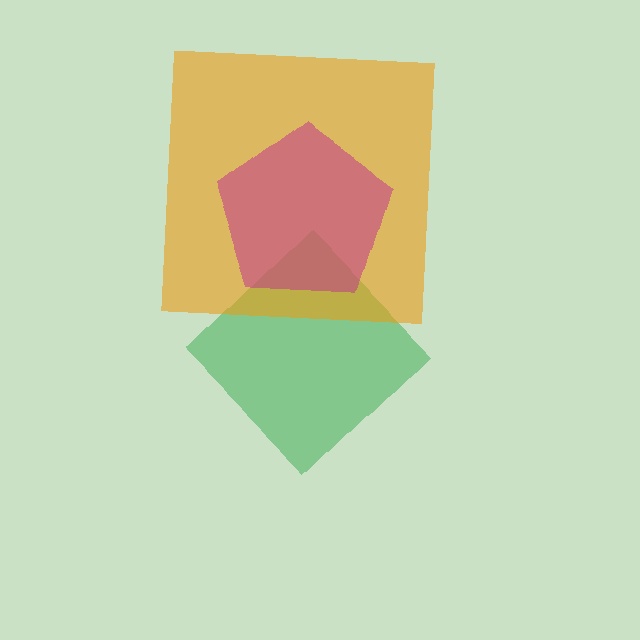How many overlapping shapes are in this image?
There are 3 overlapping shapes in the image.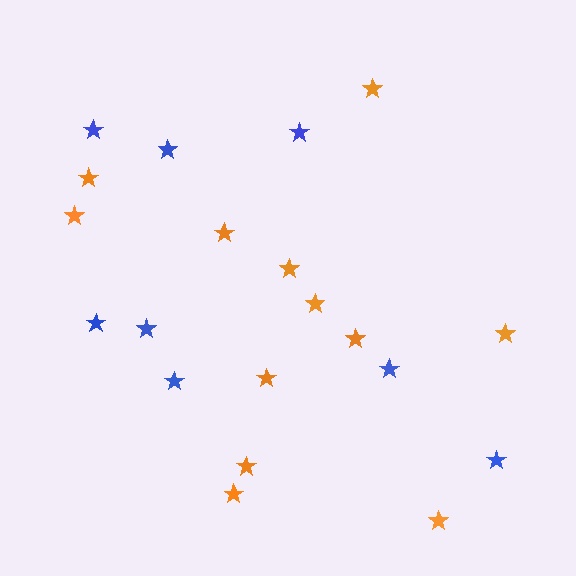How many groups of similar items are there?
There are 2 groups: one group of blue stars (8) and one group of orange stars (12).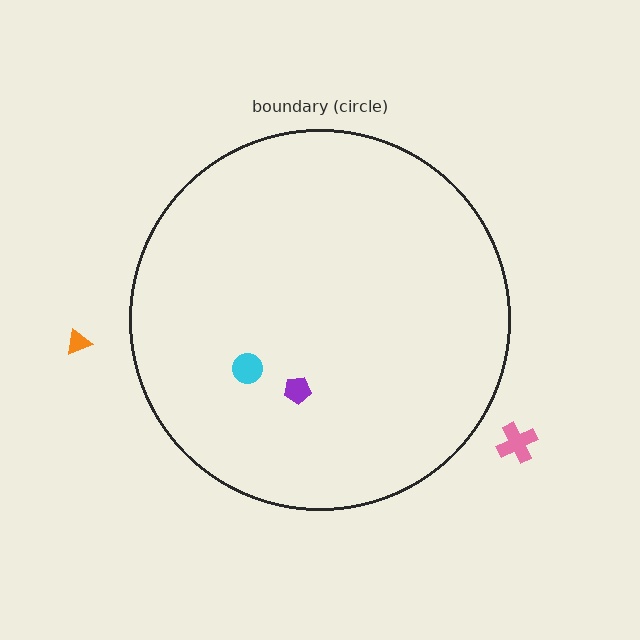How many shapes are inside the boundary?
2 inside, 2 outside.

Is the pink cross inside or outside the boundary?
Outside.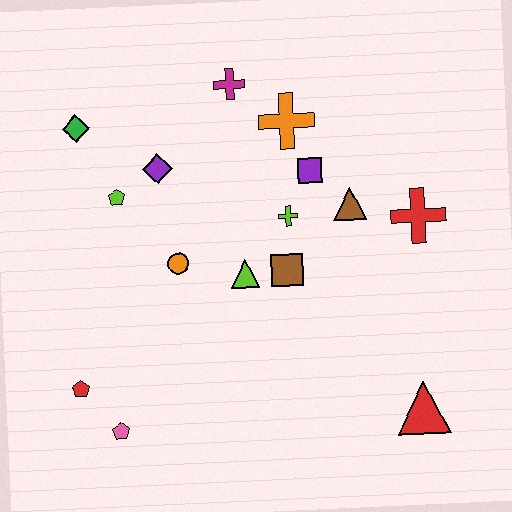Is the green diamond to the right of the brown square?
No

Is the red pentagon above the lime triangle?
No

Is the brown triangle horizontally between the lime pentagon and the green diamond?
No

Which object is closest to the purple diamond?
The lime pentagon is closest to the purple diamond.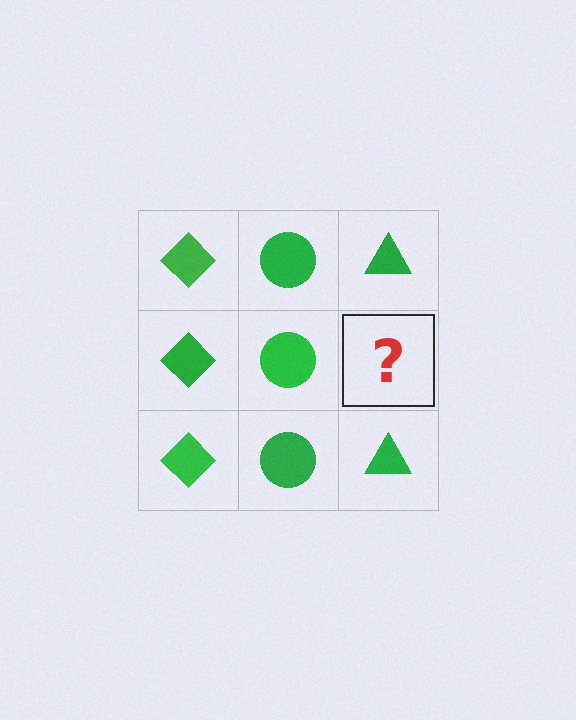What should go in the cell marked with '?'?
The missing cell should contain a green triangle.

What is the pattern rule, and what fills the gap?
The rule is that each column has a consistent shape. The gap should be filled with a green triangle.